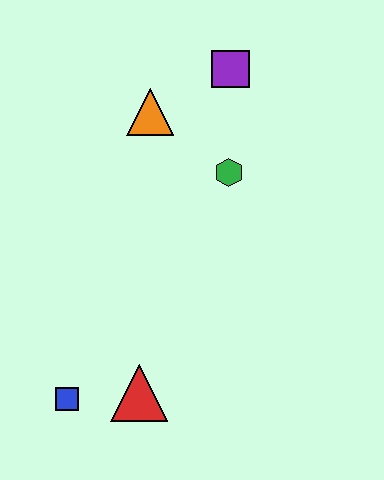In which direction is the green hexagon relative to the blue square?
The green hexagon is above the blue square.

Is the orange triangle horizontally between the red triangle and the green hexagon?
Yes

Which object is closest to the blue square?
The red triangle is closest to the blue square.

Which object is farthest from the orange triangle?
The blue square is farthest from the orange triangle.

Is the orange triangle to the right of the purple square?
No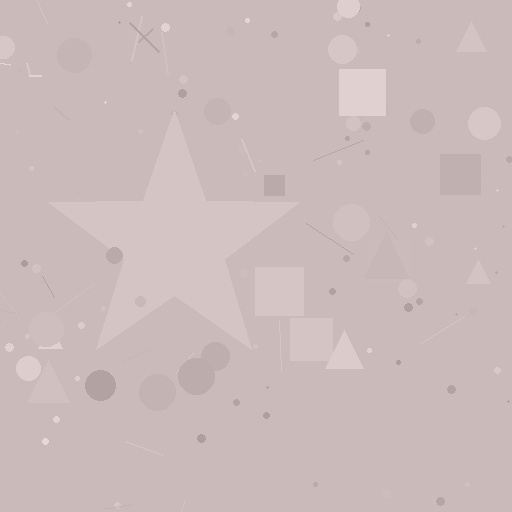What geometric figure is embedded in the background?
A star is embedded in the background.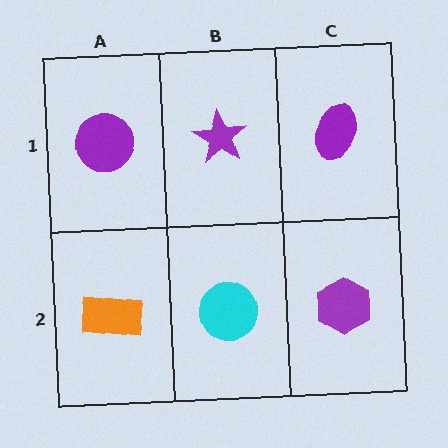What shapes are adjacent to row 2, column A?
A purple circle (row 1, column A), a cyan circle (row 2, column B).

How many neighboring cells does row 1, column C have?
2.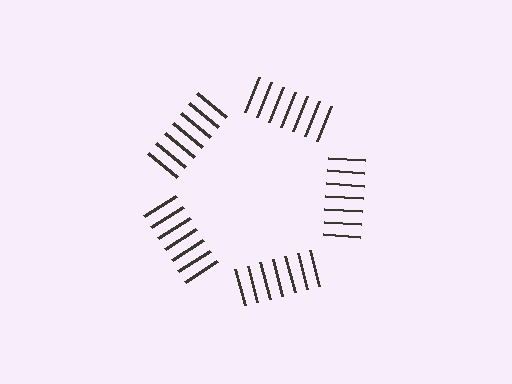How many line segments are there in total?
35 — 7 along each of the 5 edges.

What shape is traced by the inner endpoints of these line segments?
An illusory pentagon — the line segments terminate on its edges but no continuous stroke is drawn.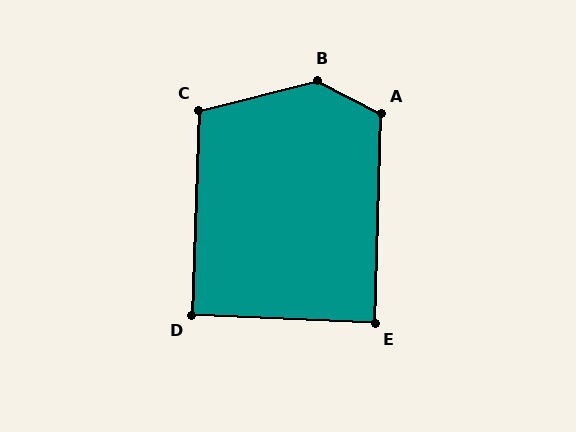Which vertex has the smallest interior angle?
E, at approximately 89 degrees.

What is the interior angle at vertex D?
Approximately 91 degrees (approximately right).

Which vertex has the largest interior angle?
B, at approximately 139 degrees.